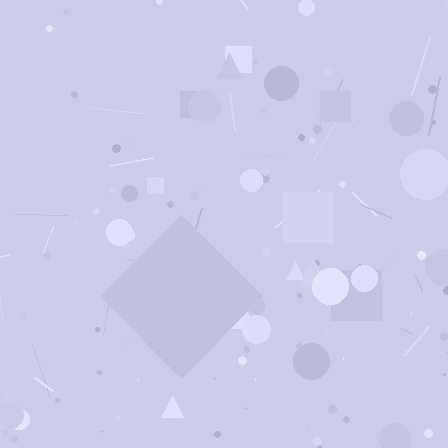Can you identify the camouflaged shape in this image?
The camouflaged shape is a diamond.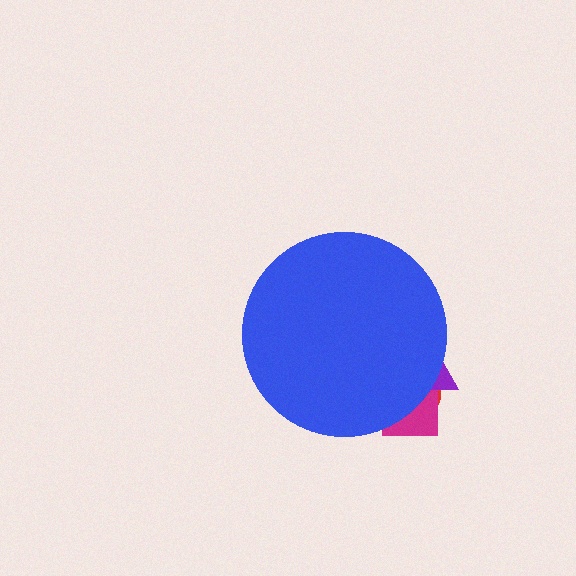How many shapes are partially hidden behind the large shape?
3 shapes are partially hidden.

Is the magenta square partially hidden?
Yes, the magenta square is partially hidden behind the blue circle.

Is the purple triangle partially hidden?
Yes, the purple triangle is partially hidden behind the blue circle.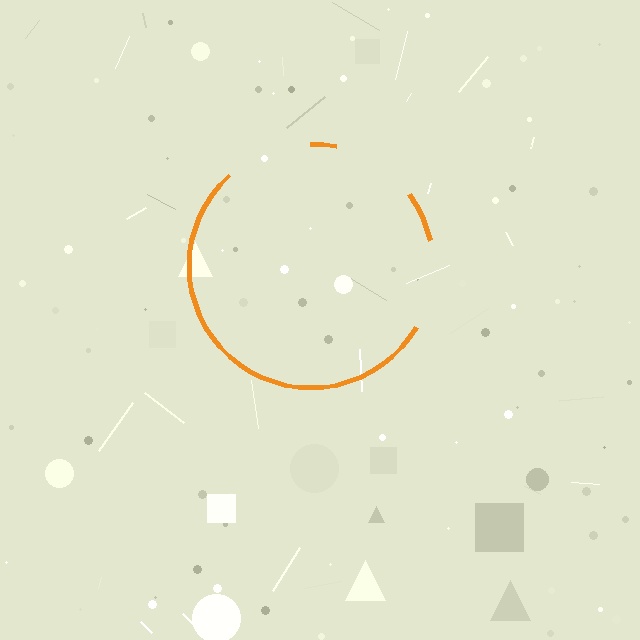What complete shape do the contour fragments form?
The contour fragments form a circle.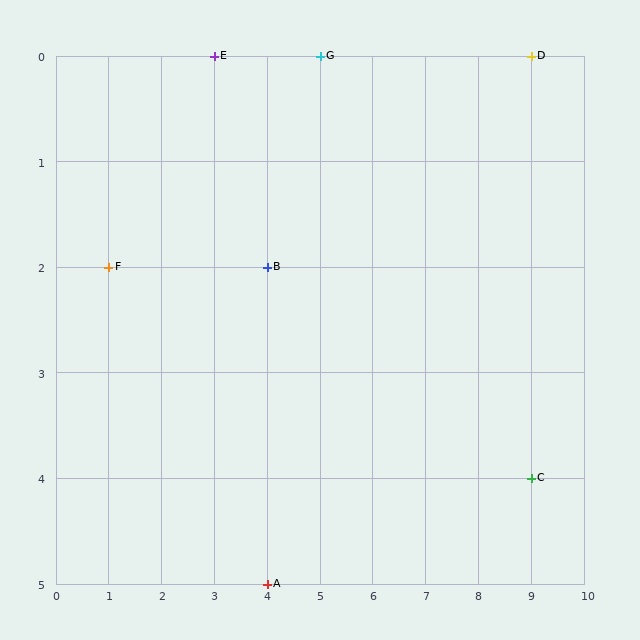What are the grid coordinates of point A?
Point A is at grid coordinates (4, 5).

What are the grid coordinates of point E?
Point E is at grid coordinates (3, 0).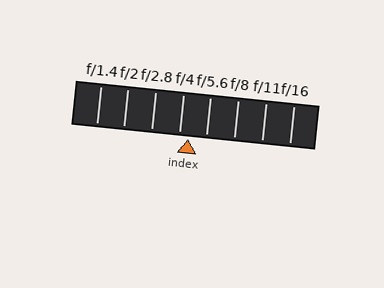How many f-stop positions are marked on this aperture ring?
There are 8 f-stop positions marked.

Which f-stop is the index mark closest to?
The index mark is closest to f/4.